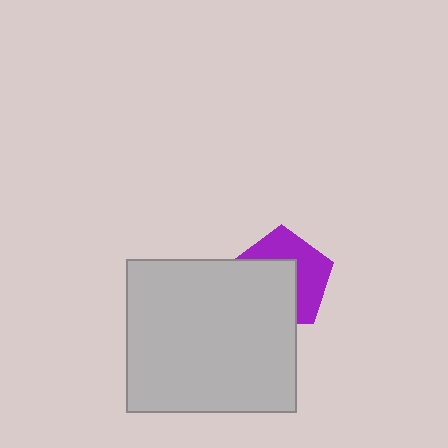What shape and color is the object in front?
The object in front is a light gray rectangle.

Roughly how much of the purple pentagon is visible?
About half of it is visible (roughly 48%).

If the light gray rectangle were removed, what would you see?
You would see the complete purple pentagon.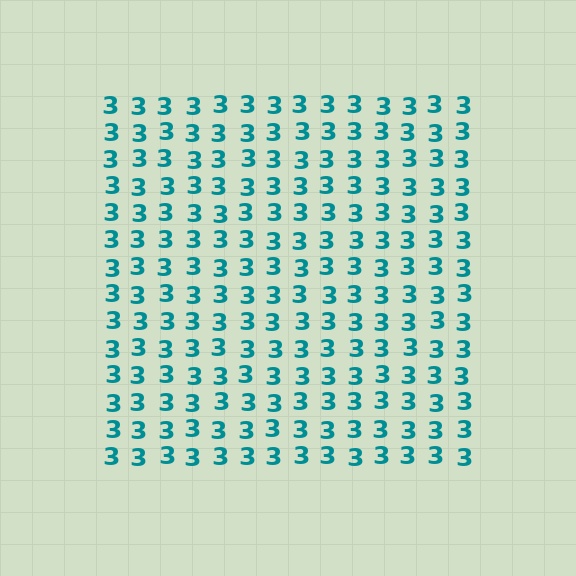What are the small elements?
The small elements are digit 3's.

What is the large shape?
The large shape is a square.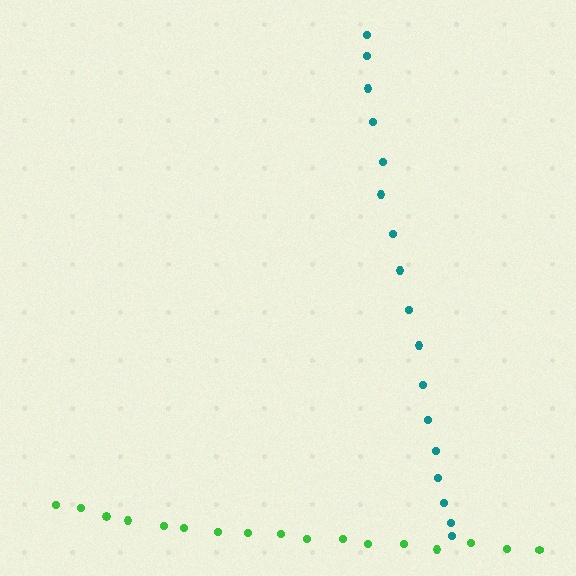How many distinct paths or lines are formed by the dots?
There are 2 distinct paths.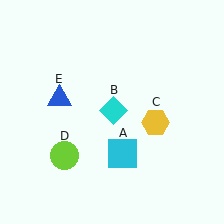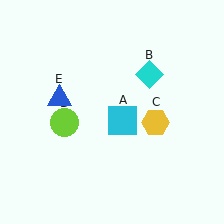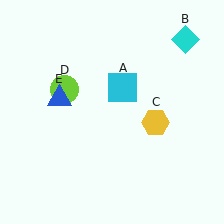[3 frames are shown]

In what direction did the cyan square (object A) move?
The cyan square (object A) moved up.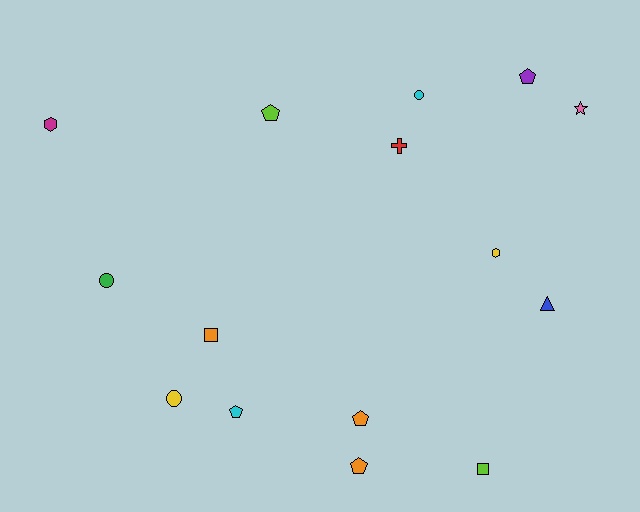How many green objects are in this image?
There is 1 green object.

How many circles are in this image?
There are 3 circles.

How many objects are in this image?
There are 15 objects.